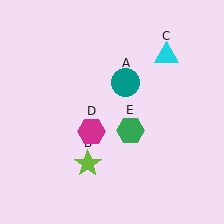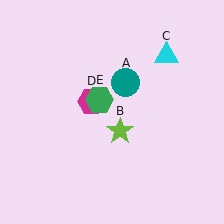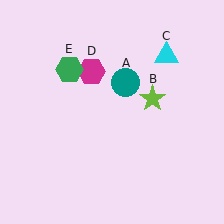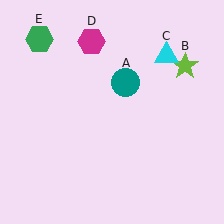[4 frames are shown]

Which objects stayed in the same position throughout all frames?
Teal circle (object A) and cyan triangle (object C) remained stationary.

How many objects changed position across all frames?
3 objects changed position: lime star (object B), magenta hexagon (object D), green hexagon (object E).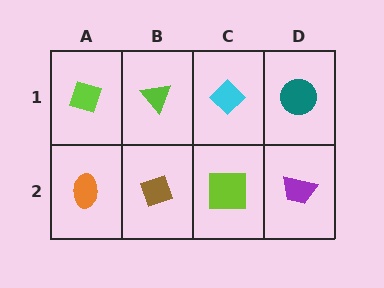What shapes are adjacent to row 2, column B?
A lime triangle (row 1, column B), an orange ellipse (row 2, column A), a lime square (row 2, column C).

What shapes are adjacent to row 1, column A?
An orange ellipse (row 2, column A), a lime triangle (row 1, column B).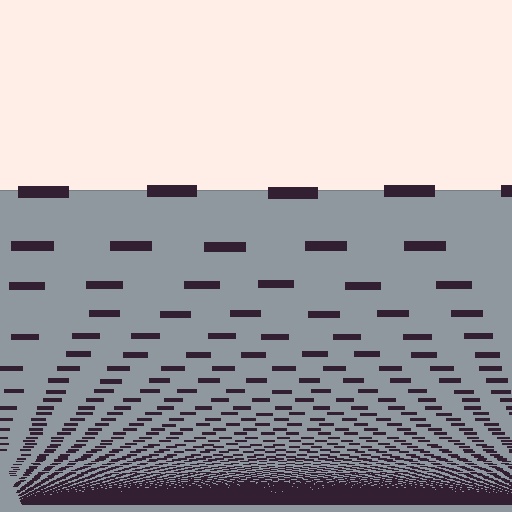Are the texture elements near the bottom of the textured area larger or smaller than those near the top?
Smaller. The gradient is inverted — elements near the bottom are smaller and denser.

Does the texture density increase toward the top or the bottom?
Density increases toward the bottom.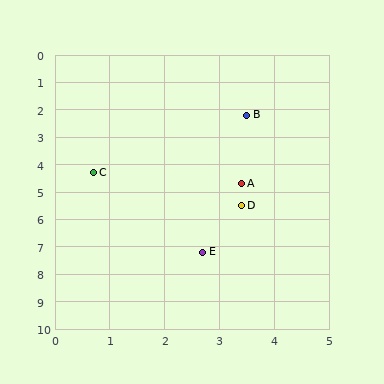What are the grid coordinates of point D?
Point D is at approximately (3.4, 5.5).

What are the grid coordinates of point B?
Point B is at approximately (3.5, 2.2).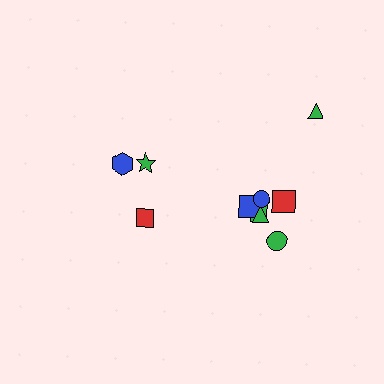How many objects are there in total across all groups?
There are 10 objects.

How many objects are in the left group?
There are 3 objects.